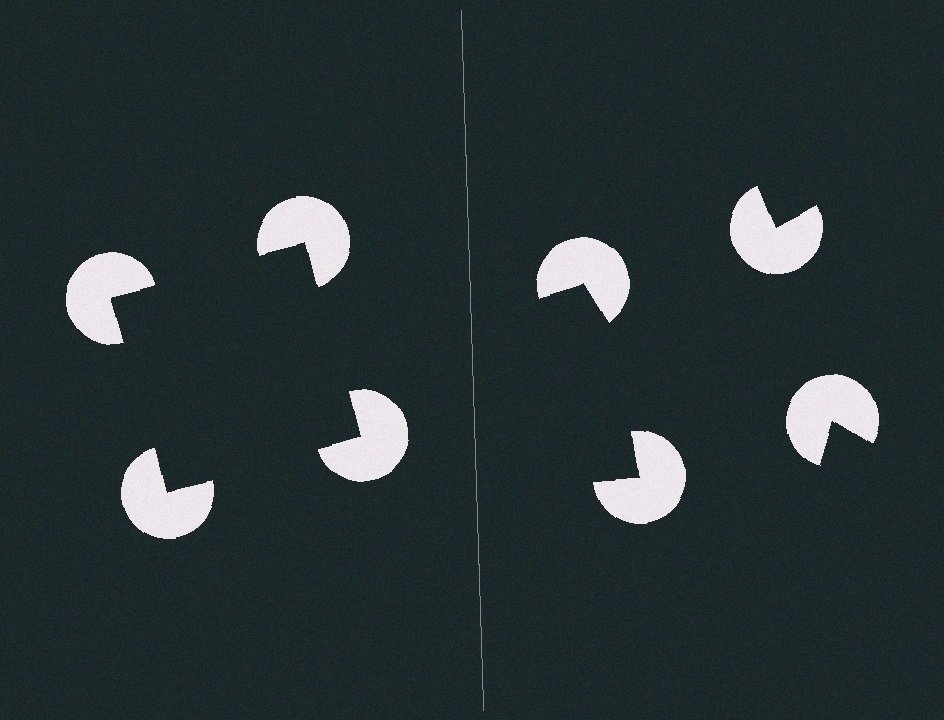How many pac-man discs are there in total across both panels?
8 — 4 on each side.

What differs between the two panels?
The pac-man discs are positioned identically on both sides; only the wedge orientations differ. On the left they align to a square; on the right they are misaligned.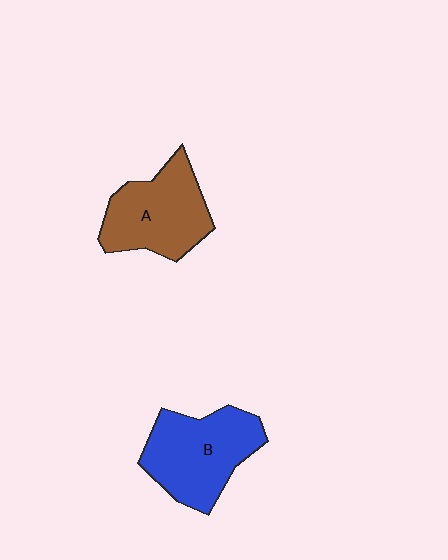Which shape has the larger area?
Shape B (blue).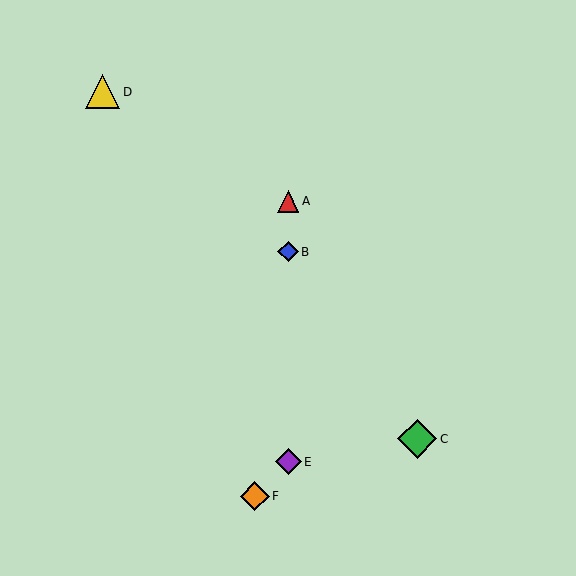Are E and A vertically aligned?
Yes, both are at x≈288.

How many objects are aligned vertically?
3 objects (A, B, E) are aligned vertically.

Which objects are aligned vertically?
Objects A, B, E are aligned vertically.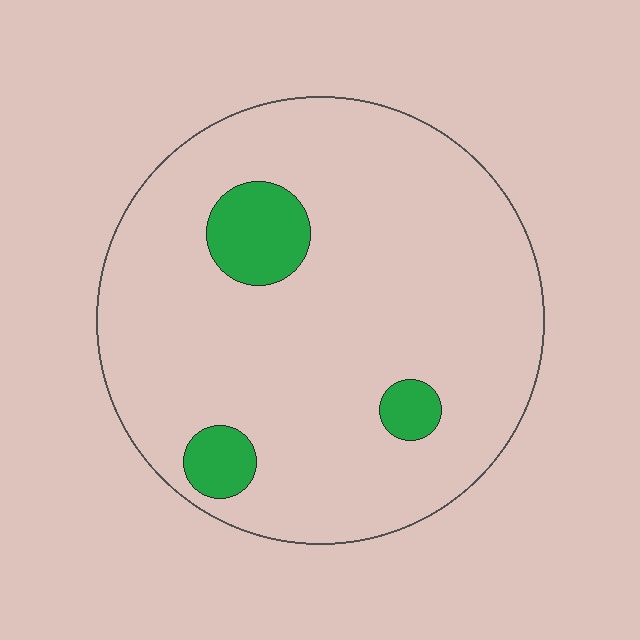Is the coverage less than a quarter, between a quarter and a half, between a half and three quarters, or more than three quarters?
Less than a quarter.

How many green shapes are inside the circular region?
3.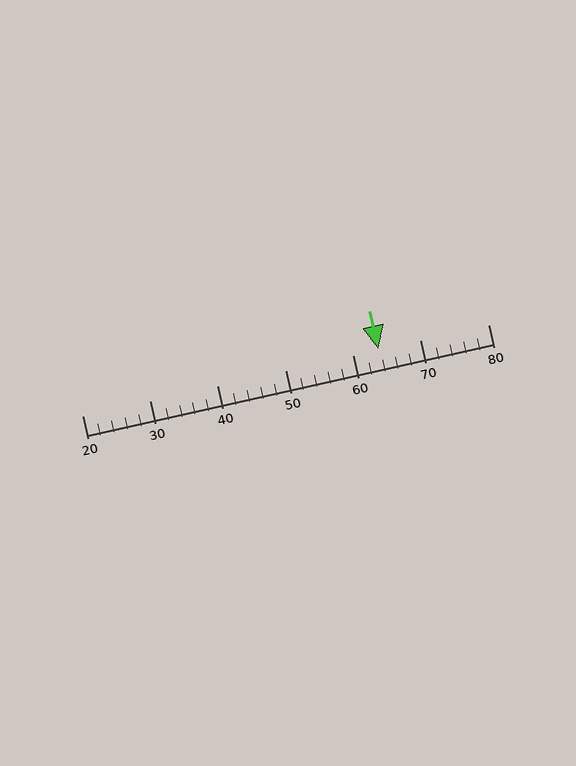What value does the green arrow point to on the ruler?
The green arrow points to approximately 64.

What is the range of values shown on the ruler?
The ruler shows values from 20 to 80.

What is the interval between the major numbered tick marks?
The major tick marks are spaced 10 units apart.